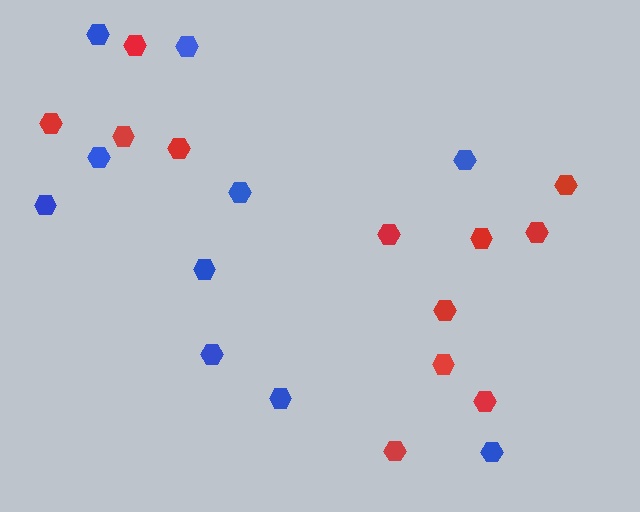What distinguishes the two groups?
There are 2 groups: one group of red hexagons (12) and one group of blue hexagons (10).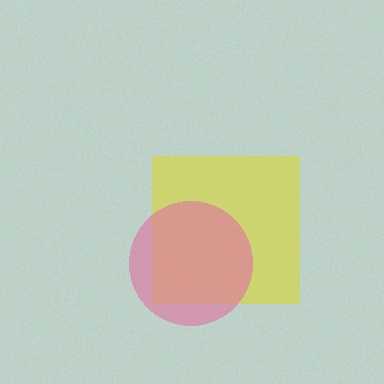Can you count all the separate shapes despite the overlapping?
Yes, there are 2 separate shapes.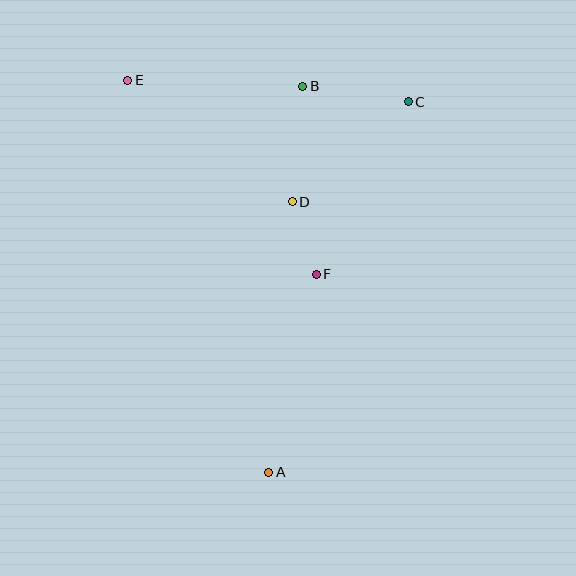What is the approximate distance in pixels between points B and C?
The distance between B and C is approximately 107 pixels.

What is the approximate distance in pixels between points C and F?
The distance between C and F is approximately 195 pixels.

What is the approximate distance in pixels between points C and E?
The distance between C and E is approximately 281 pixels.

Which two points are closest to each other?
Points D and F are closest to each other.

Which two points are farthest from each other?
Points A and E are farthest from each other.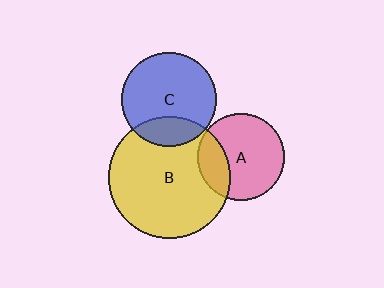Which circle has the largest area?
Circle B (yellow).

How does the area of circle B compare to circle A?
Approximately 2.0 times.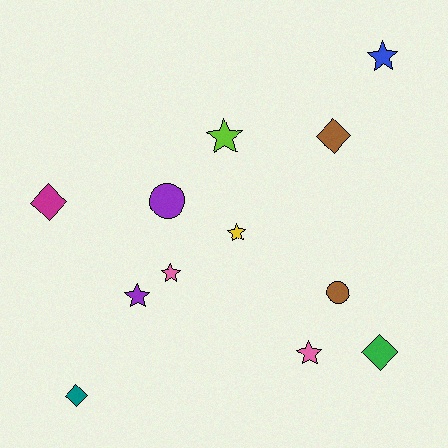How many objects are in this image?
There are 12 objects.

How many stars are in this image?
There are 6 stars.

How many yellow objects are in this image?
There is 1 yellow object.